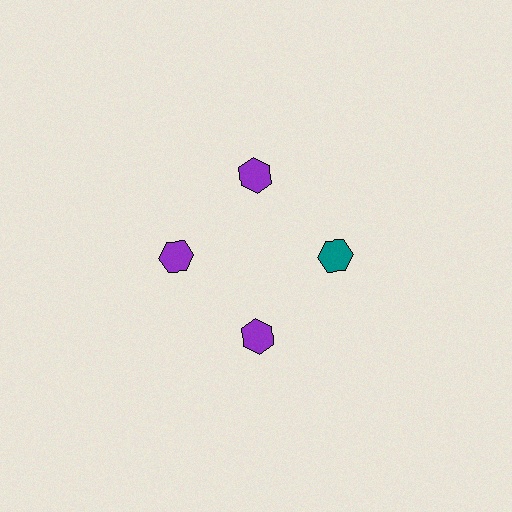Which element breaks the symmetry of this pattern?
The teal hexagon at roughly the 3 o'clock position breaks the symmetry. All other shapes are purple hexagons.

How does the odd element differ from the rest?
It has a different color: teal instead of purple.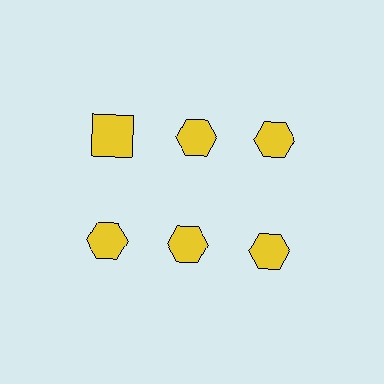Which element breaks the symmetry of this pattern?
The yellow square in the top row, leftmost column breaks the symmetry. All other shapes are yellow hexagons.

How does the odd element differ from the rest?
It has a different shape: square instead of hexagon.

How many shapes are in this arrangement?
There are 6 shapes arranged in a grid pattern.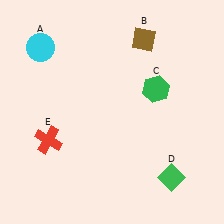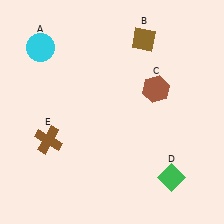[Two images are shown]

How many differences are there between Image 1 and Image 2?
There are 2 differences between the two images.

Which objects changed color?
C changed from green to brown. E changed from red to brown.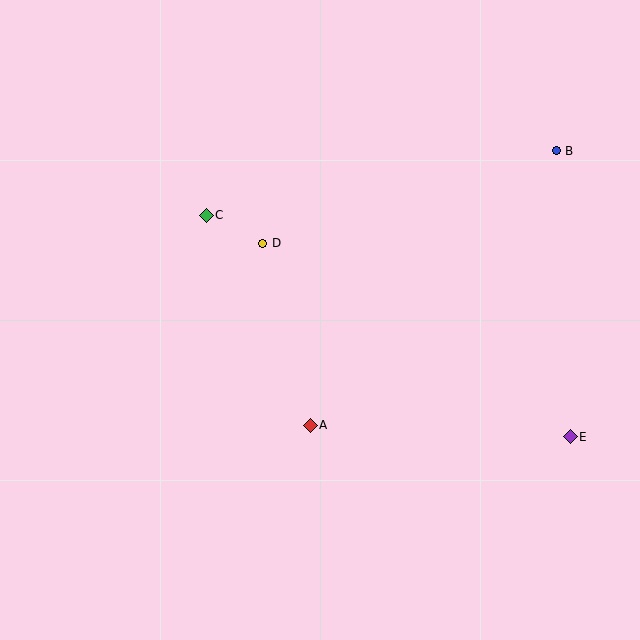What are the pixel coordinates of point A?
Point A is at (310, 425).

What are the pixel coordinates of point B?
Point B is at (556, 151).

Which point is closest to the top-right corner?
Point B is closest to the top-right corner.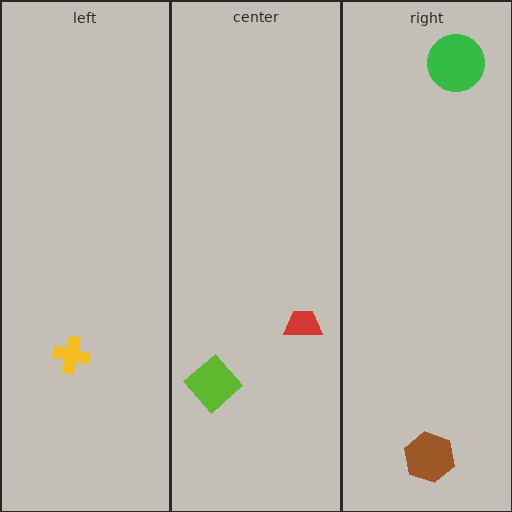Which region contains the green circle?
The right region.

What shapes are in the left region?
The yellow cross.